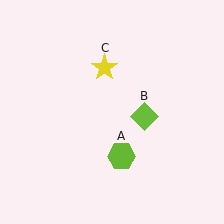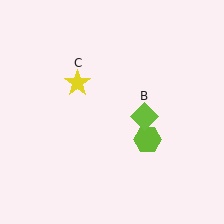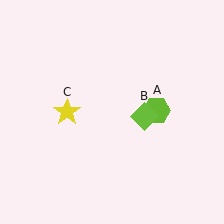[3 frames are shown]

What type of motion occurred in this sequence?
The lime hexagon (object A), yellow star (object C) rotated counterclockwise around the center of the scene.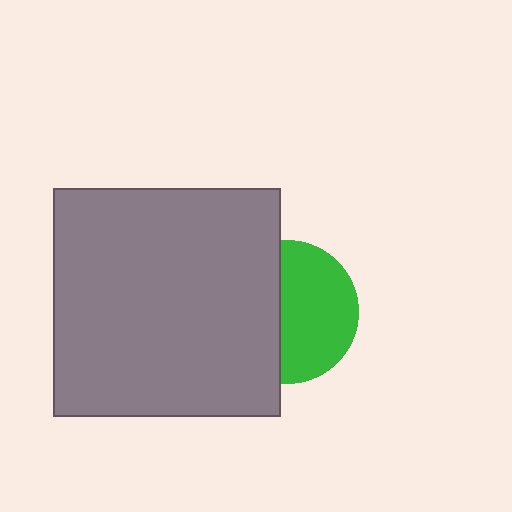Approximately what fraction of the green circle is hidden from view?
Roughly 45% of the green circle is hidden behind the gray square.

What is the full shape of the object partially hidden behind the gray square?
The partially hidden object is a green circle.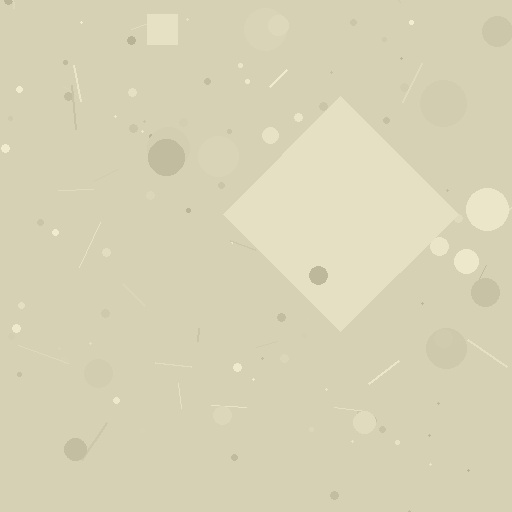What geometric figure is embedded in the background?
A diamond is embedded in the background.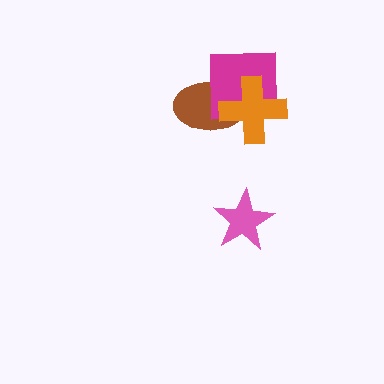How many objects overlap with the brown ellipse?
2 objects overlap with the brown ellipse.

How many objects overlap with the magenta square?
2 objects overlap with the magenta square.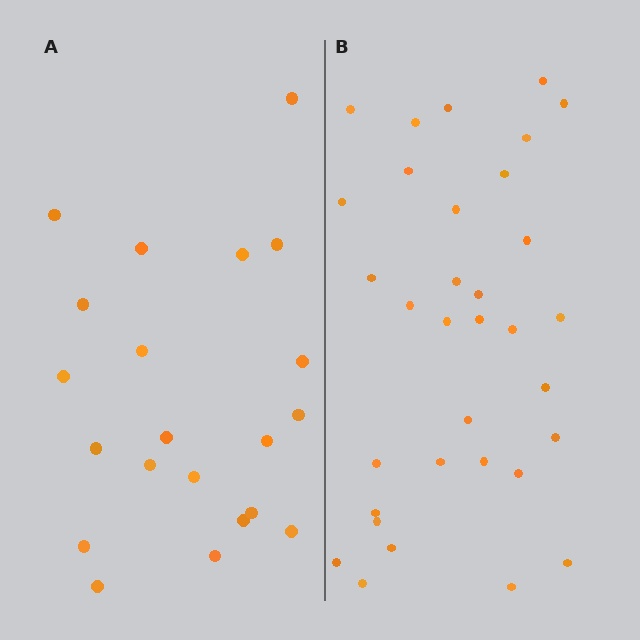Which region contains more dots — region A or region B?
Region B (the right region) has more dots.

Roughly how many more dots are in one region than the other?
Region B has roughly 12 or so more dots than region A.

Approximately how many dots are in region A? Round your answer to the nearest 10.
About 20 dots. (The exact count is 21, which rounds to 20.)